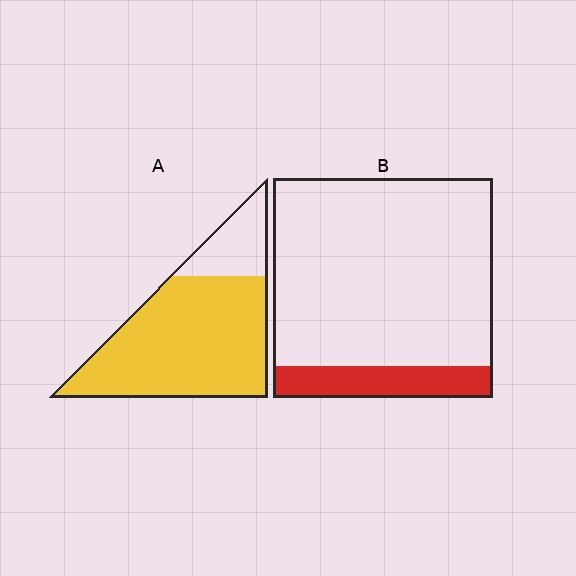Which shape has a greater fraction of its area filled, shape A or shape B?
Shape A.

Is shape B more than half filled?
No.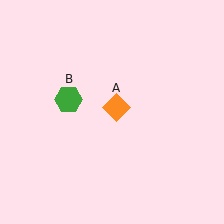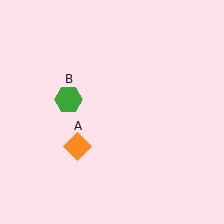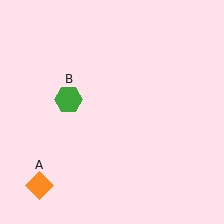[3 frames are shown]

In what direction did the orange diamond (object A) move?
The orange diamond (object A) moved down and to the left.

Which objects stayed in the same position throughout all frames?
Green hexagon (object B) remained stationary.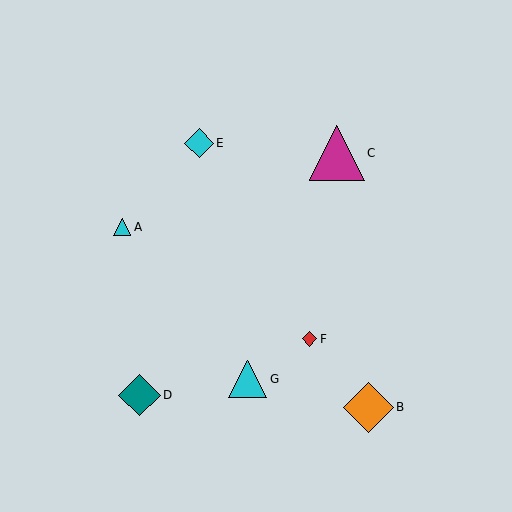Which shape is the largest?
The magenta triangle (labeled C) is the largest.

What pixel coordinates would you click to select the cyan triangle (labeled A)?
Click at (122, 227) to select the cyan triangle A.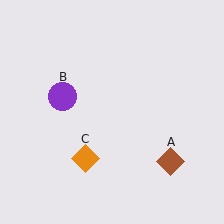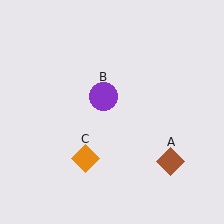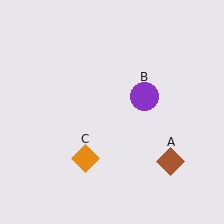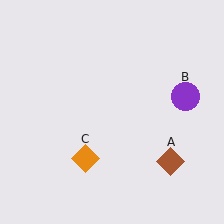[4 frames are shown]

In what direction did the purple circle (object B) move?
The purple circle (object B) moved right.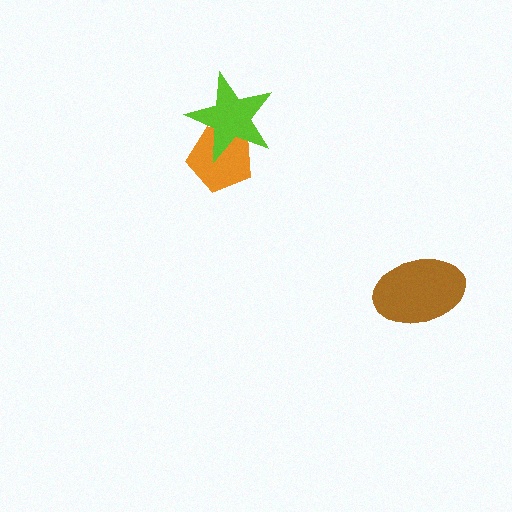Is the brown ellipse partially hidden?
No, no other shape covers it.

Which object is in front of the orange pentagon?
The lime star is in front of the orange pentagon.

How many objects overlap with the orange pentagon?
1 object overlaps with the orange pentagon.